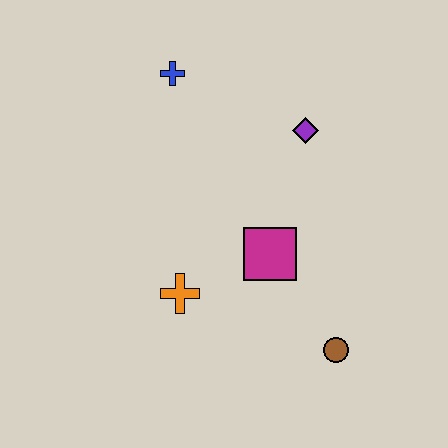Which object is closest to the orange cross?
The magenta square is closest to the orange cross.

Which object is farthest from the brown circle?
The blue cross is farthest from the brown circle.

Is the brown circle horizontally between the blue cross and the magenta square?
No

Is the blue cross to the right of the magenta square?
No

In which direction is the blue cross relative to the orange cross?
The blue cross is above the orange cross.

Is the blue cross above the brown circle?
Yes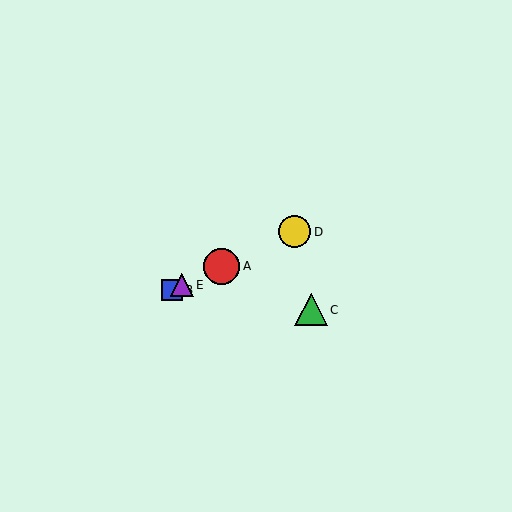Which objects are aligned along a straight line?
Objects A, B, D, E are aligned along a straight line.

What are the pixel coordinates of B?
Object B is at (172, 290).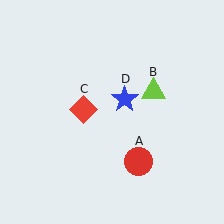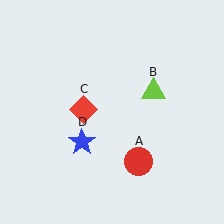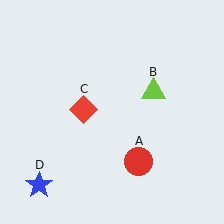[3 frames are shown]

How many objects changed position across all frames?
1 object changed position: blue star (object D).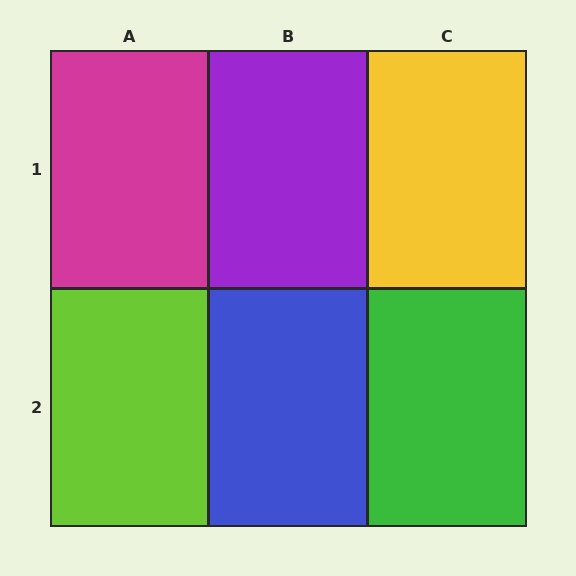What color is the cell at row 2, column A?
Lime.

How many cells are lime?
1 cell is lime.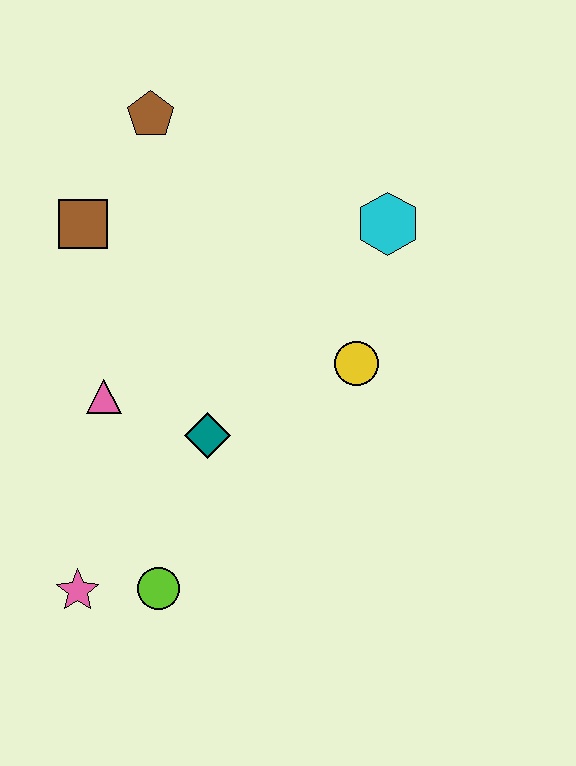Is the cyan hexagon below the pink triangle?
No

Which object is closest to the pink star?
The lime circle is closest to the pink star.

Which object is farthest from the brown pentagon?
The pink star is farthest from the brown pentagon.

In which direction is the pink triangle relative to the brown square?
The pink triangle is below the brown square.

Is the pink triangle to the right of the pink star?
Yes